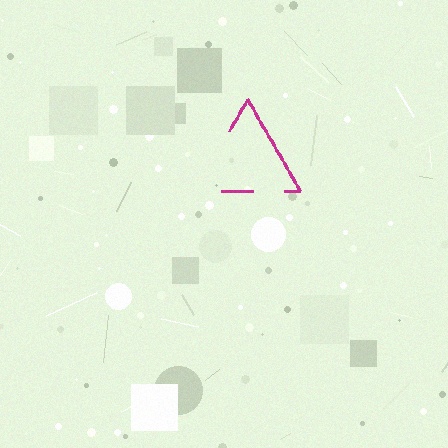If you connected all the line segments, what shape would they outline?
They would outline a triangle.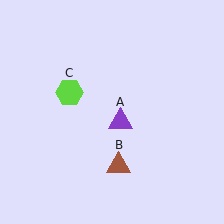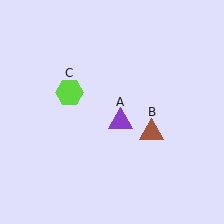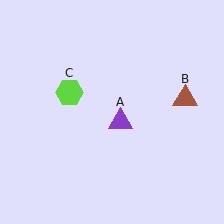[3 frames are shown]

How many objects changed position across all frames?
1 object changed position: brown triangle (object B).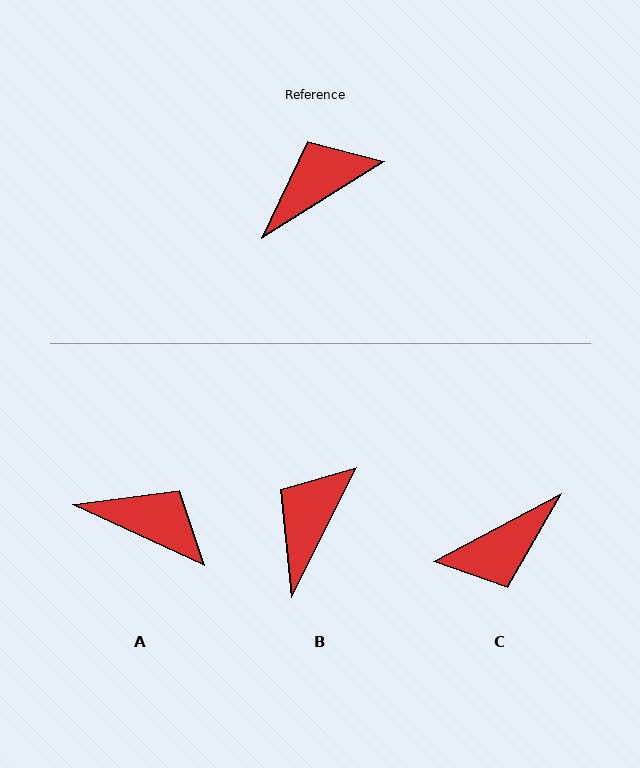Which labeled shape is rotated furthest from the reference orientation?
C, about 176 degrees away.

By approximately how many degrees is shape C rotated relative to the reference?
Approximately 176 degrees counter-clockwise.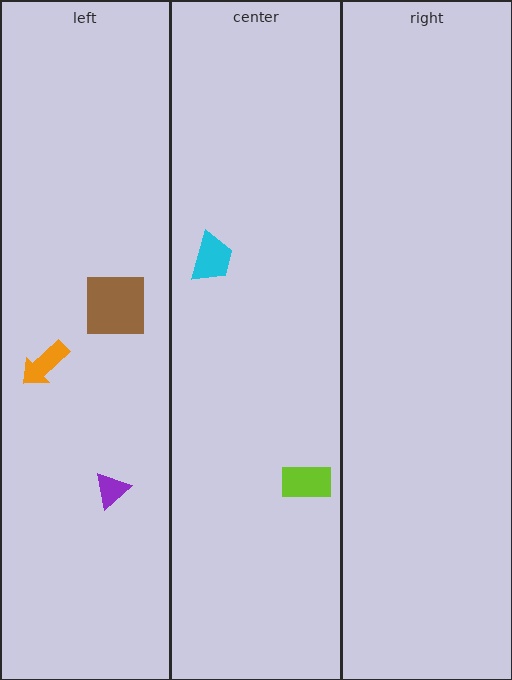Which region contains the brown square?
The left region.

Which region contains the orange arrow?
The left region.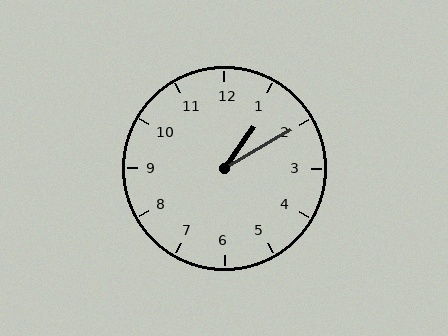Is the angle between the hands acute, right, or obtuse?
It is acute.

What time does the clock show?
1:10.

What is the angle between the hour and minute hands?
Approximately 25 degrees.